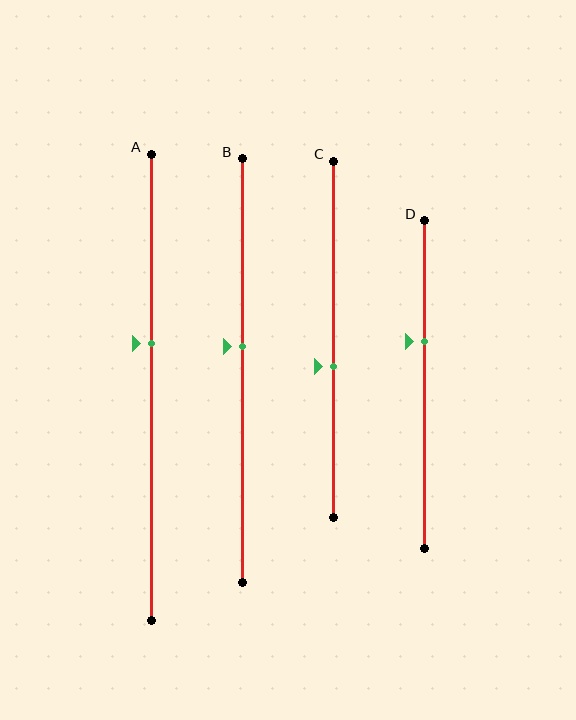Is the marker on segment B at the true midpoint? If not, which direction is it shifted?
No, the marker on segment B is shifted upward by about 6% of the segment length.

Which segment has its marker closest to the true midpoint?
Segment B has its marker closest to the true midpoint.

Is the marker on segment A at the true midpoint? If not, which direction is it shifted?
No, the marker on segment A is shifted upward by about 9% of the segment length.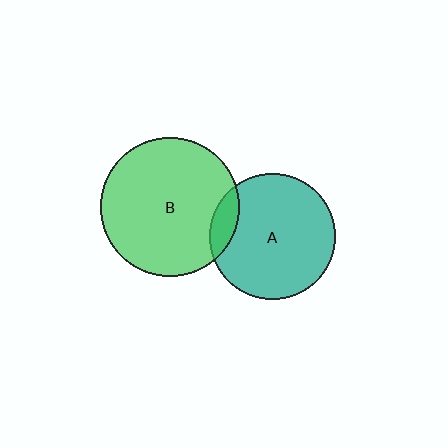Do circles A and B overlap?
Yes.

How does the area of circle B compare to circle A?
Approximately 1.2 times.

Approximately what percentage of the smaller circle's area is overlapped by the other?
Approximately 10%.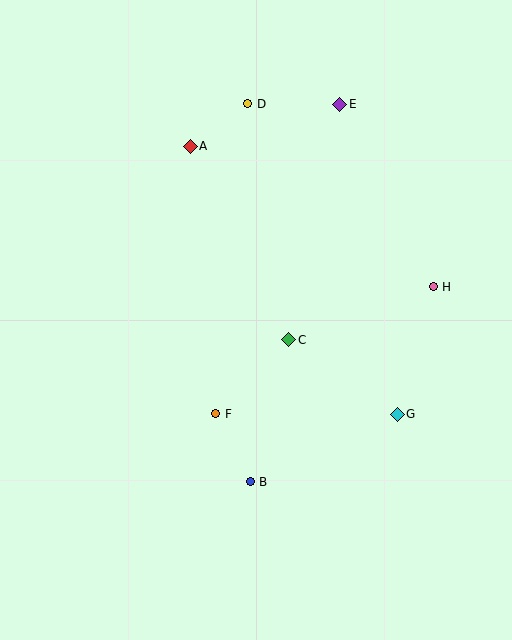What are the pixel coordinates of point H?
Point H is at (433, 287).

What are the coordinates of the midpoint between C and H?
The midpoint between C and H is at (361, 313).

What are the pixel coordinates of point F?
Point F is at (216, 414).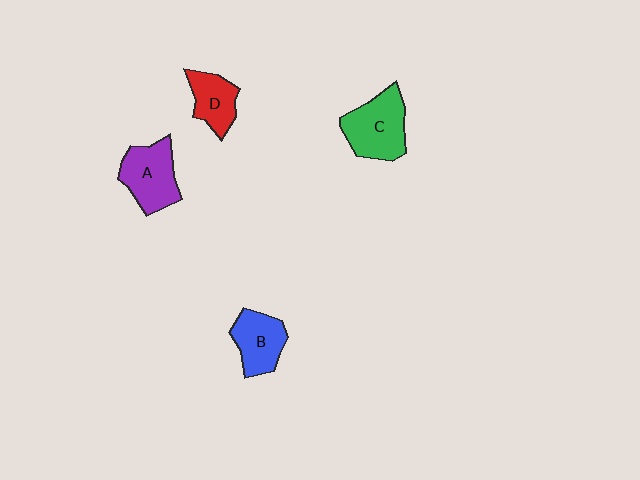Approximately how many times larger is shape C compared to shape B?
Approximately 1.3 times.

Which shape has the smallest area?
Shape D (red).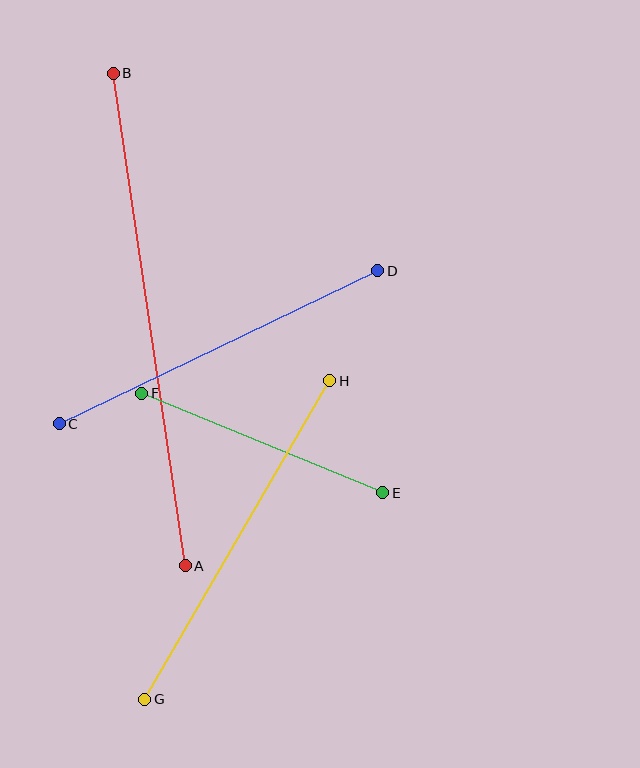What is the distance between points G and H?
The distance is approximately 368 pixels.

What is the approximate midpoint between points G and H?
The midpoint is at approximately (237, 540) pixels.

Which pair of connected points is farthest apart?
Points A and B are farthest apart.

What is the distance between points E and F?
The distance is approximately 261 pixels.